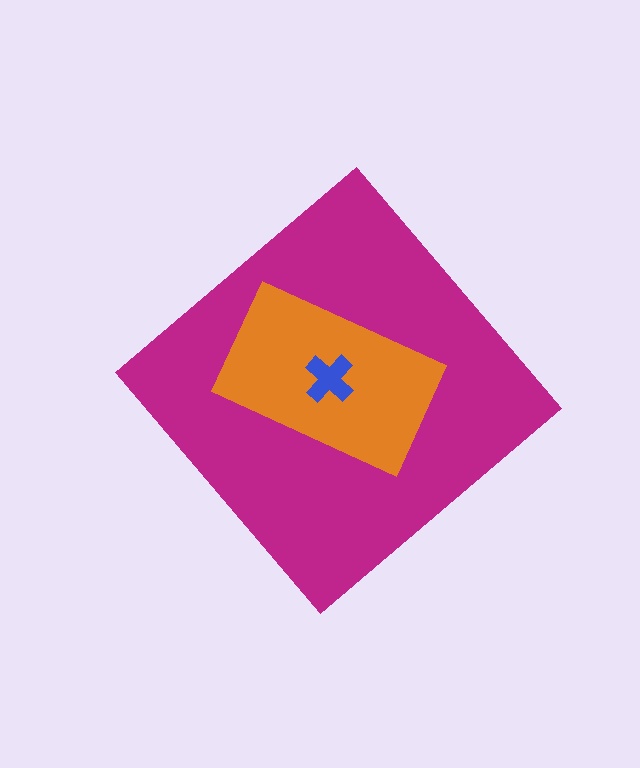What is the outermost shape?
The magenta diamond.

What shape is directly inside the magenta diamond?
The orange rectangle.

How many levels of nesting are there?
3.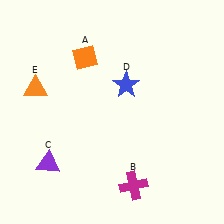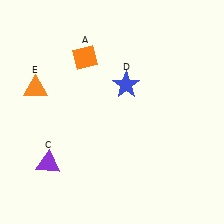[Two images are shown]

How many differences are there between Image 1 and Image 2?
There is 1 difference between the two images.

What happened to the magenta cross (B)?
The magenta cross (B) was removed in Image 2. It was in the bottom-right area of Image 1.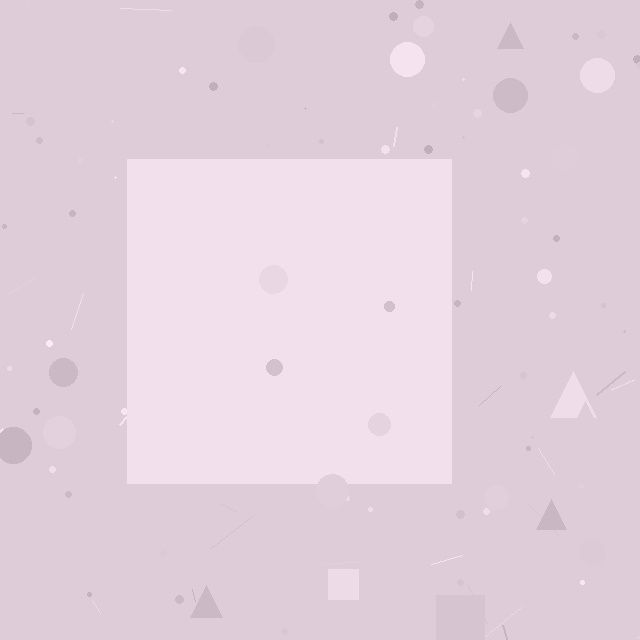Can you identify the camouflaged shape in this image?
The camouflaged shape is a square.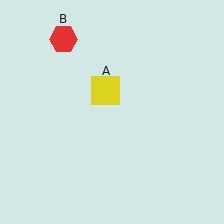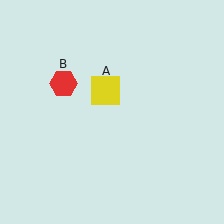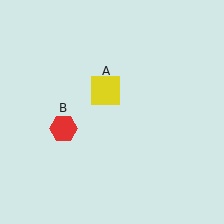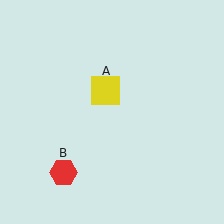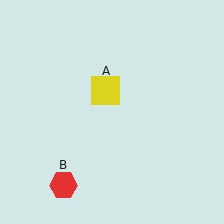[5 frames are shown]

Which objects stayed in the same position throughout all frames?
Yellow square (object A) remained stationary.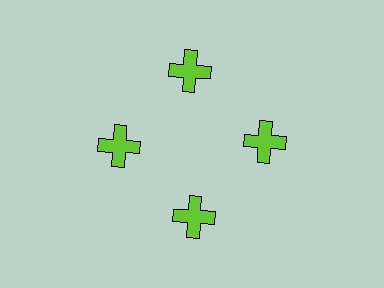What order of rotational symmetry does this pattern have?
This pattern has 4-fold rotational symmetry.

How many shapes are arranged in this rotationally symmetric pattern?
There are 4 shapes, arranged in 4 groups of 1.